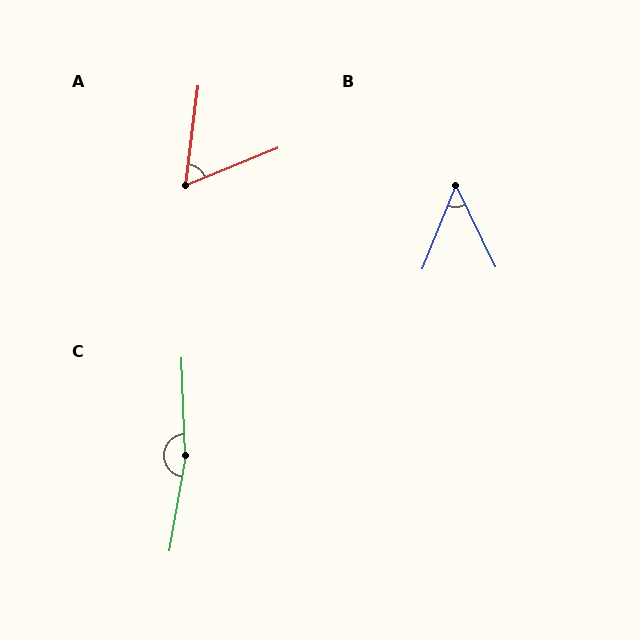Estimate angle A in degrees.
Approximately 60 degrees.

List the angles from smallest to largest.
B (48°), A (60°), C (168°).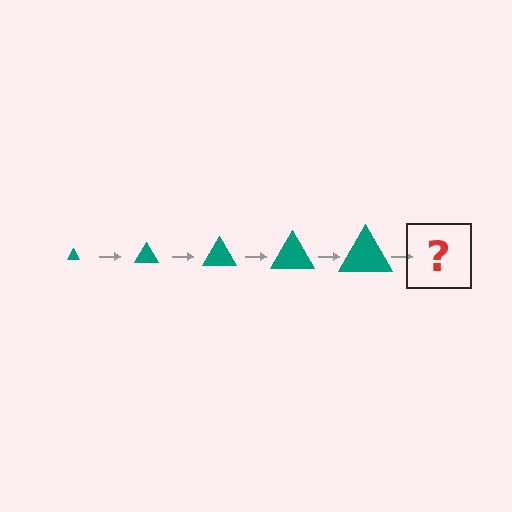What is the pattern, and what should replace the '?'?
The pattern is that the triangle gets progressively larger each step. The '?' should be a teal triangle, larger than the previous one.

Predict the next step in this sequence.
The next step is a teal triangle, larger than the previous one.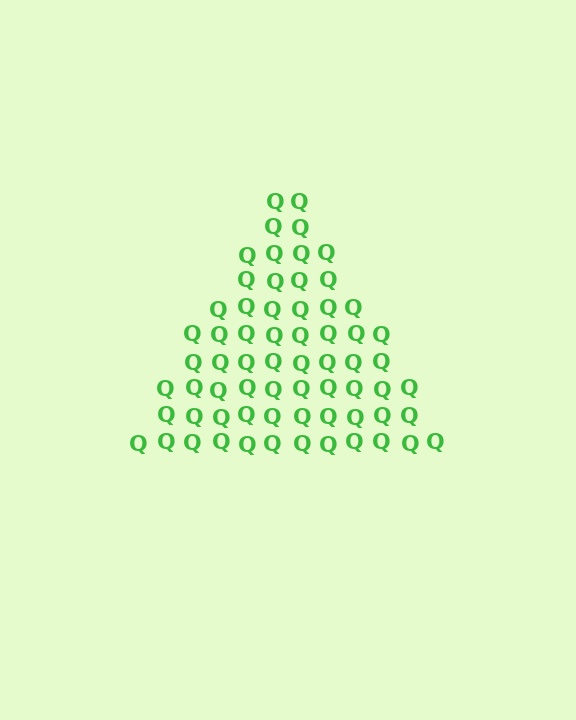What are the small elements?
The small elements are letter Q's.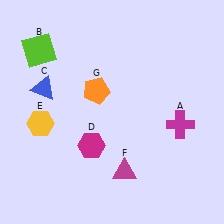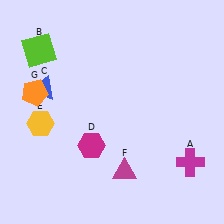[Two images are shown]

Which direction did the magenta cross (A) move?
The magenta cross (A) moved down.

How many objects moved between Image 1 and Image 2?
2 objects moved between the two images.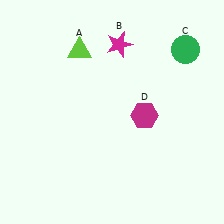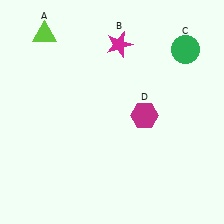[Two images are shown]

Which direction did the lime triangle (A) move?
The lime triangle (A) moved left.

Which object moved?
The lime triangle (A) moved left.